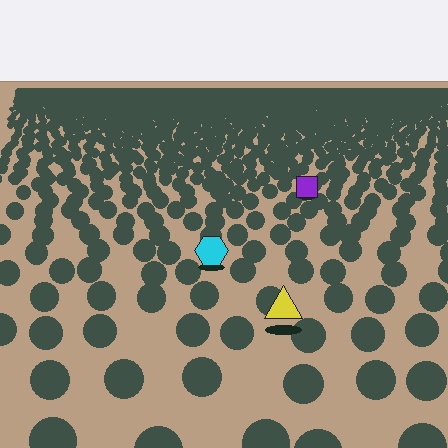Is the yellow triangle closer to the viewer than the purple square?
Yes. The yellow triangle is closer — you can tell from the texture gradient: the ground texture is coarser near it.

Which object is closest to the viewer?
The yellow triangle is closest. The texture marks near it are larger and more spread out.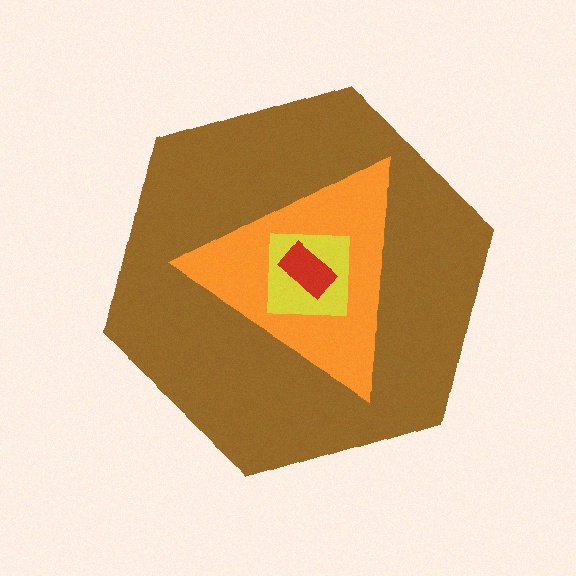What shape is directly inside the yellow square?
The red rectangle.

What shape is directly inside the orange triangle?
The yellow square.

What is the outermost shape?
The brown hexagon.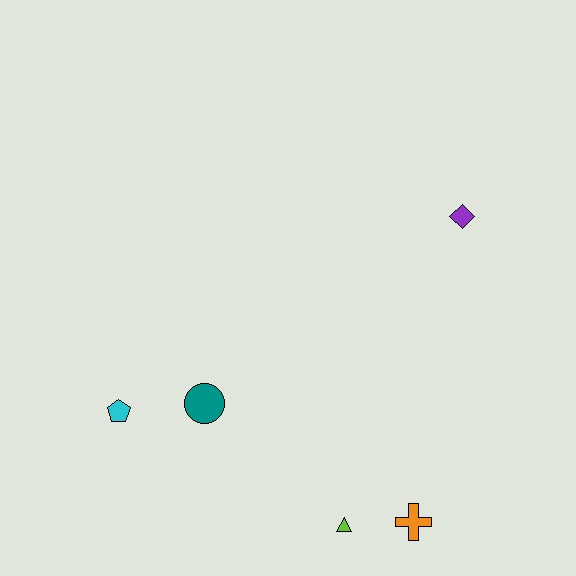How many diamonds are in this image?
There is 1 diamond.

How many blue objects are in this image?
There are no blue objects.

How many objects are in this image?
There are 5 objects.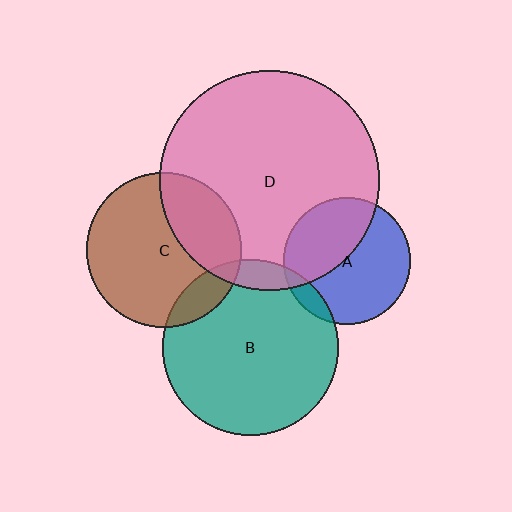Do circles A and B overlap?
Yes.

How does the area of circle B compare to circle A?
Approximately 1.9 times.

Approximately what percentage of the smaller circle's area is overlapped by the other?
Approximately 10%.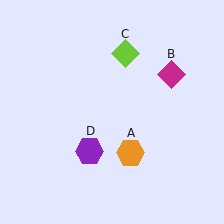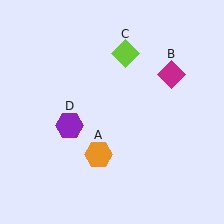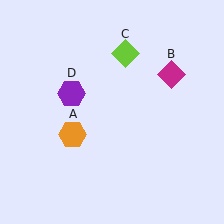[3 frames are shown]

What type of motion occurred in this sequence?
The orange hexagon (object A), purple hexagon (object D) rotated clockwise around the center of the scene.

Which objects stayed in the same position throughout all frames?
Magenta diamond (object B) and lime diamond (object C) remained stationary.